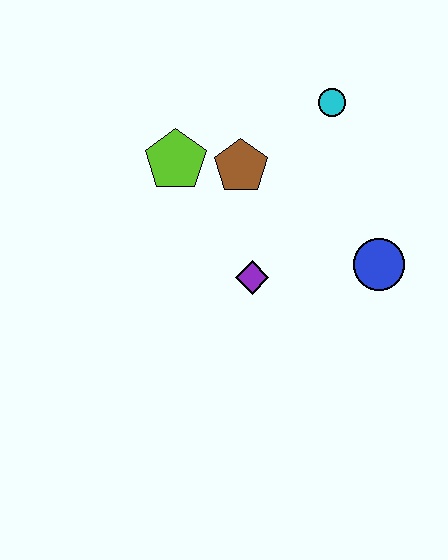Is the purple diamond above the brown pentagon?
No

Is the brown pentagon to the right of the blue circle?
No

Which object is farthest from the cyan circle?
The purple diamond is farthest from the cyan circle.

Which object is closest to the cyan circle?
The brown pentagon is closest to the cyan circle.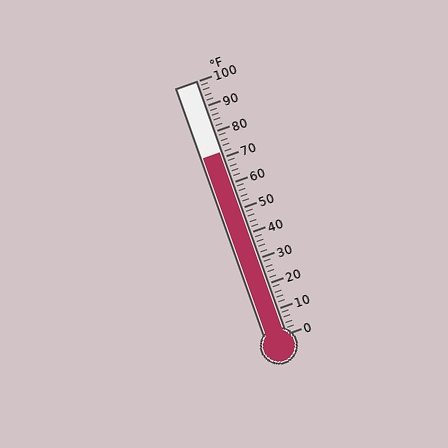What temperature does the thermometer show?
The thermometer shows approximately 72°F.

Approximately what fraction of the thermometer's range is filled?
The thermometer is filled to approximately 70% of its range.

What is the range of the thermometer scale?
The thermometer scale ranges from 0°F to 100°F.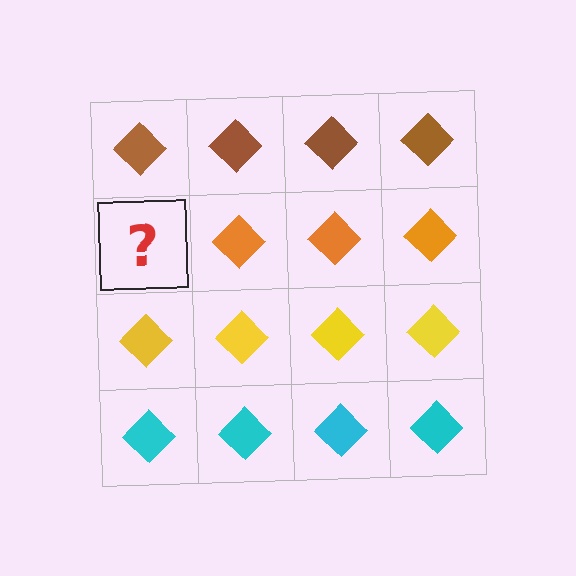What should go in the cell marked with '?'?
The missing cell should contain an orange diamond.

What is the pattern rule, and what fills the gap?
The rule is that each row has a consistent color. The gap should be filled with an orange diamond.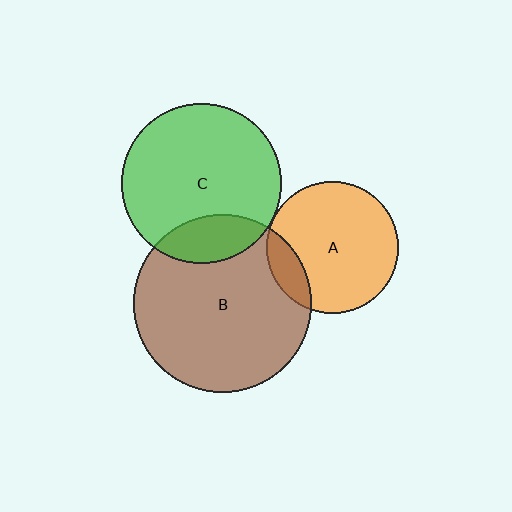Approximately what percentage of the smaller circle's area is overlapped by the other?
Approximately 20%.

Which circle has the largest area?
Circle B (brown).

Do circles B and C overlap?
Yes.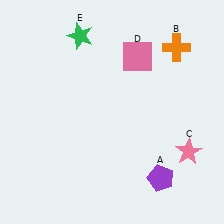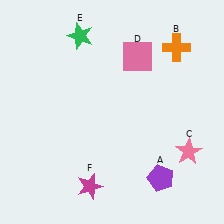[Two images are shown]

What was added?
A magenta star (F) was added in Image 2.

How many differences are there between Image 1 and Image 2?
There is 1 difference between the two images.